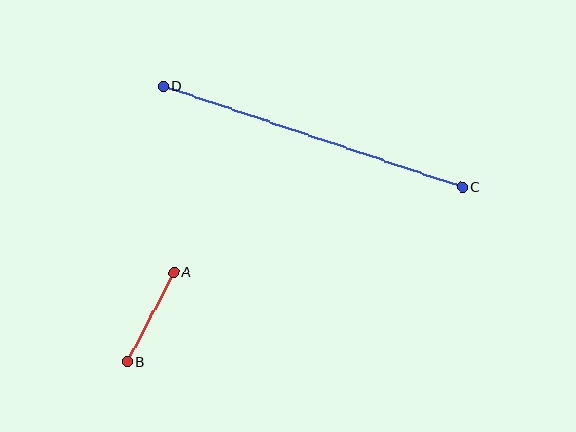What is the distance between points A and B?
The distance is approximately 100 pixels.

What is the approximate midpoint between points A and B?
The midpoint is at approximately (151, 317) pixels.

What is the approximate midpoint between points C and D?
The midpoint is at approximately (313, 136) pixels.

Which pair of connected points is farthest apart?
Points C and D are farthest apart.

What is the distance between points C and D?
The distance is approximately 315 pixels.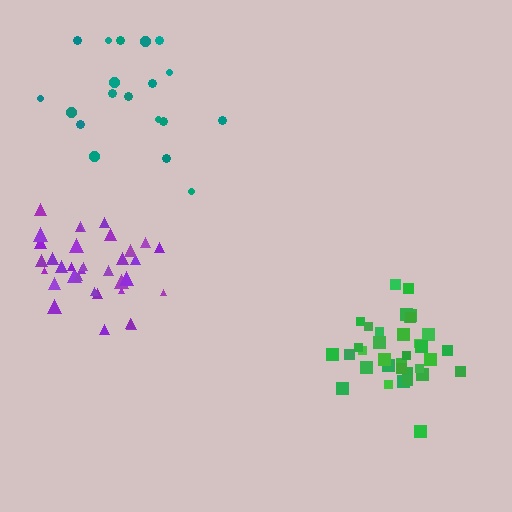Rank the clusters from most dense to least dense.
green, purple, teal.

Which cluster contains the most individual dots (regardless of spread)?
Green (35).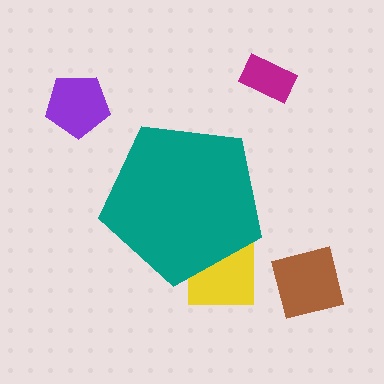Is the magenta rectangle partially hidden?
No, the magenta rectangle is fully visible.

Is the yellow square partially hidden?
Yes, the yellow square is partially hidden behind the teal pentagon.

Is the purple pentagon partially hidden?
No, the purple pentagon is fully visible.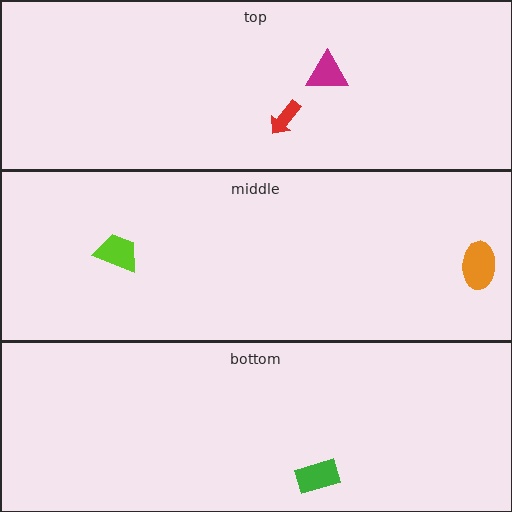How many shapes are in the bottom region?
1.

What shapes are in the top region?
The red arrow, the magenta triangle.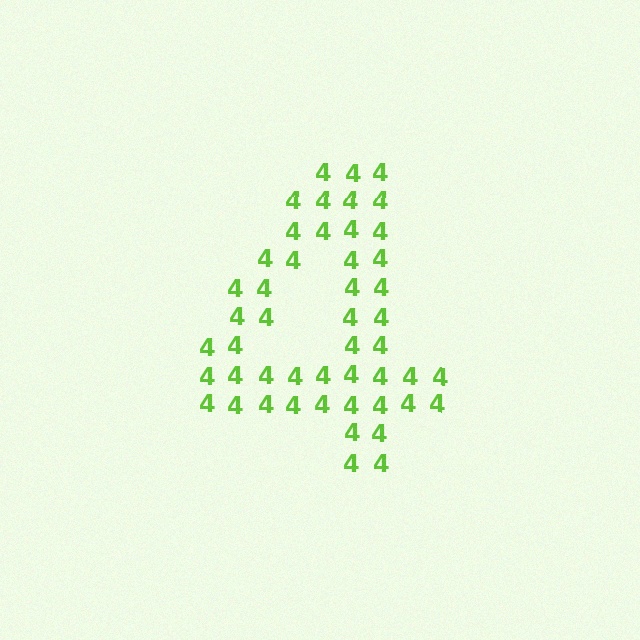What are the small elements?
The small elements are digit 4's.